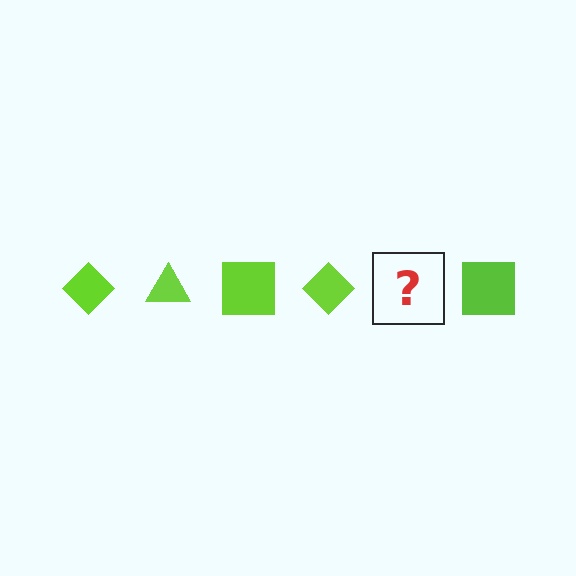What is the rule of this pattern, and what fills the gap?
The rule is that the pattern cycles through diamond, triangle, square shapes in lime. The gap should be filled with a lime triangle.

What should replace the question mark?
The question mark should be replaced with a lime triangle.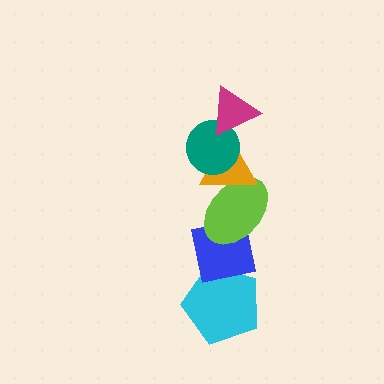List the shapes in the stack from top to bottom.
From top to bottom: the magenta triangle, the teal circle, the orange triangle, the lime ellipse, the blue square, the cyan pentagon.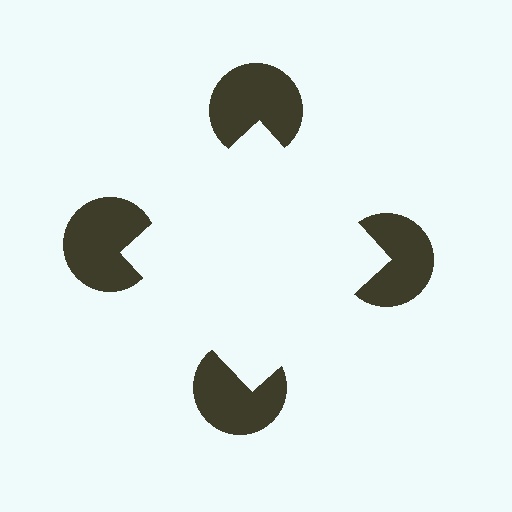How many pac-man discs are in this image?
There are 4 — one at each vertex of the illusory square.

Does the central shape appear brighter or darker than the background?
It typically appears slightly brighter than the background, even though no actual brightness change is drawn.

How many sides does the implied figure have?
4 sides.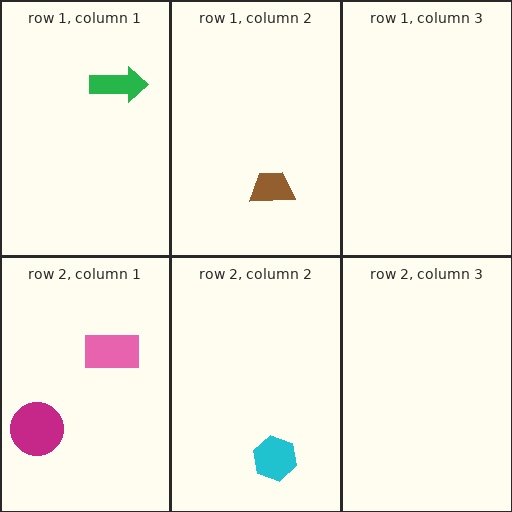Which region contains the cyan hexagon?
The row 2, column 2 region.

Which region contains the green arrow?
The row 1, column 1 region.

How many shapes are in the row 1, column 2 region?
1.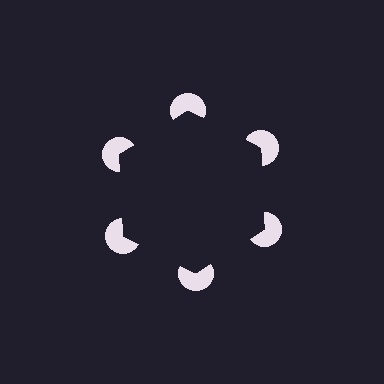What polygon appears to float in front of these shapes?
An illusory hexagon — its edges are inferred from the aligned wedge cuts in the pac-man discs, not physically drawn.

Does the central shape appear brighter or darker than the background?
It typically appears slightly darker than the background, even though no actual brightness change is drawn.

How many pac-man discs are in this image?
There are 6 — one at each vertex of the illusory hexagon.